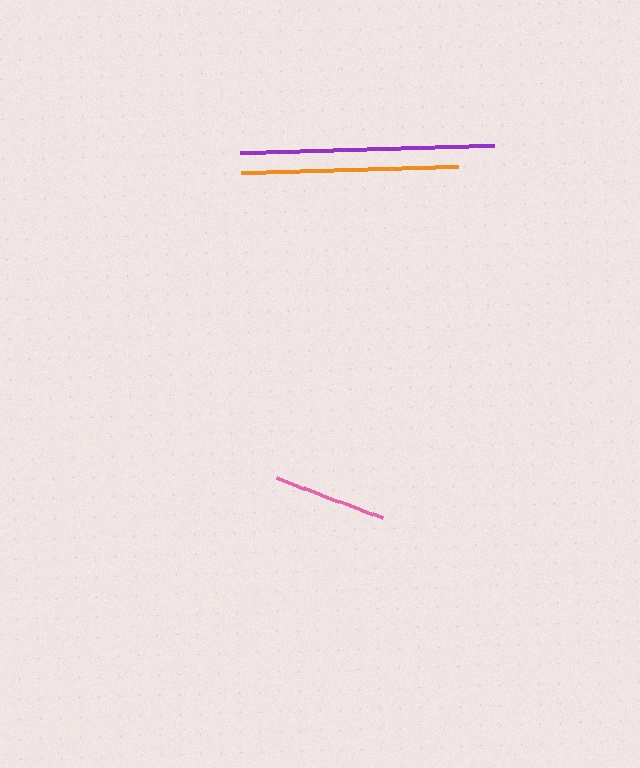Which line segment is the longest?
The purple line is the longest at approximately 254 pixels.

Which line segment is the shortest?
The pink line is the shortest at approximately 114 pixels.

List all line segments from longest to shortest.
From longest to shortest: purple, orange, pink.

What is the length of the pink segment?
The pink segment is approximately 114 pixels long.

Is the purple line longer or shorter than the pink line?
The purple line is longer than the pink line.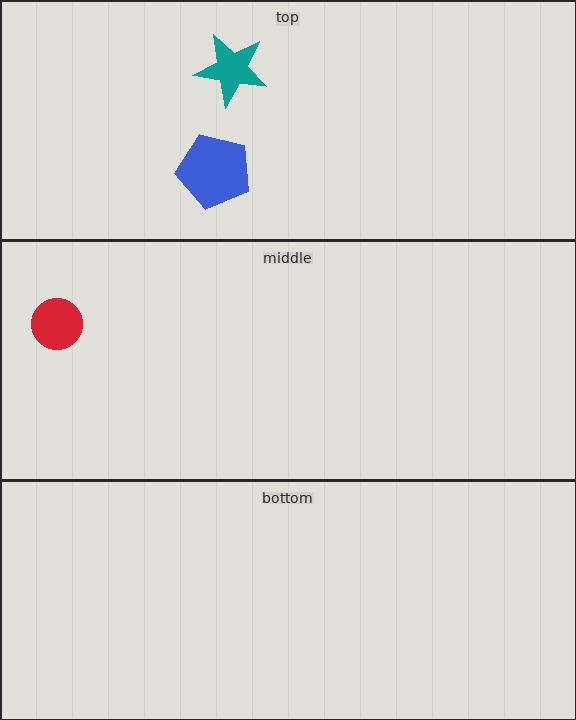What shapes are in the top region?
The blue pentagon, the teal star.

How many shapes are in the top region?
2.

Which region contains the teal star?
The top region.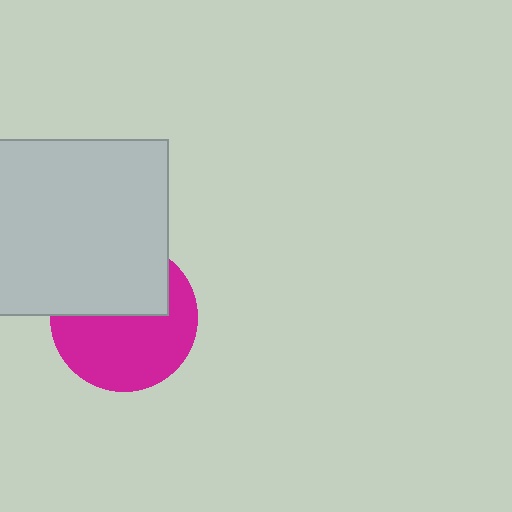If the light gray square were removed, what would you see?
You would see the complete magenta circle.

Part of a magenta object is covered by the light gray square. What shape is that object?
It is a circle.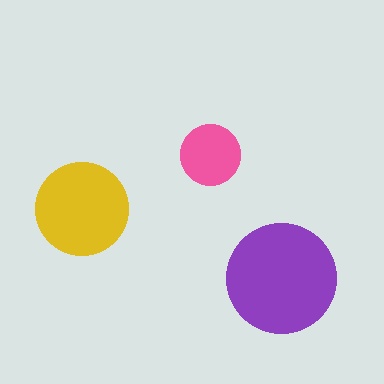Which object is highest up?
The pink circle is topmost.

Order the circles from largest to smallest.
the purple one, the yellow one, the pink one.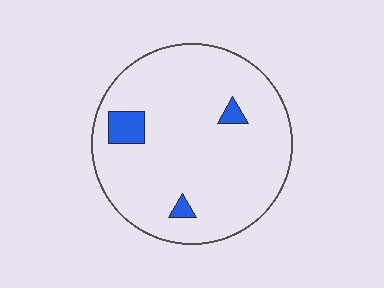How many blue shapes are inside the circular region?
3.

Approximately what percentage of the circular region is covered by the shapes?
Approximately 5%.